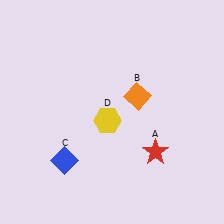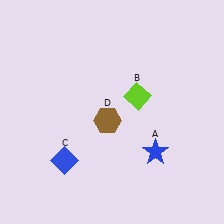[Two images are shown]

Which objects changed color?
A changed from red to blue. B changed from orange to lime. D changed from yellow to brown.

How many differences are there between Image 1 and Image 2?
There are 3 differences between the two images.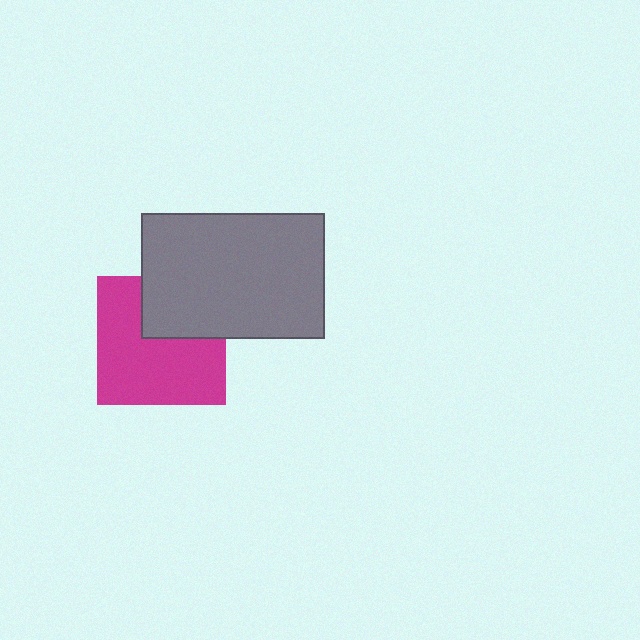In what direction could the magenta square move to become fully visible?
The magenta square could move down. That would shift it out from behind the gray rectangle entirely.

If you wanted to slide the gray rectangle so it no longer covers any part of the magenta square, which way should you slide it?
Slide it up — that is the most direct way to separate the two shapes.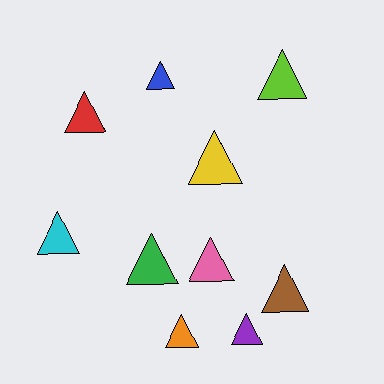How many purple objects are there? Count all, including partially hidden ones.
There is 1 purple object.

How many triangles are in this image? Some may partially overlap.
There are 10 triangles.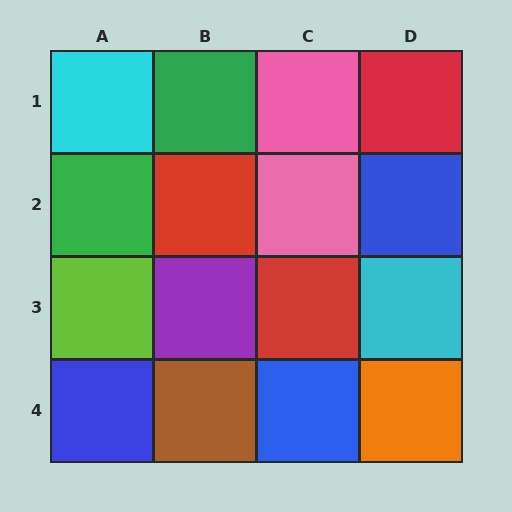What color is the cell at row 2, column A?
Green.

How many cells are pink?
2 cells are pink.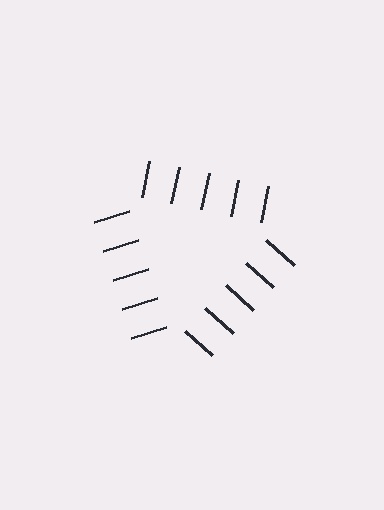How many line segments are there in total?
15 — 5 along each of the 3 edges.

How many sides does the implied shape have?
3 sides — the line-ends trace a triangle.